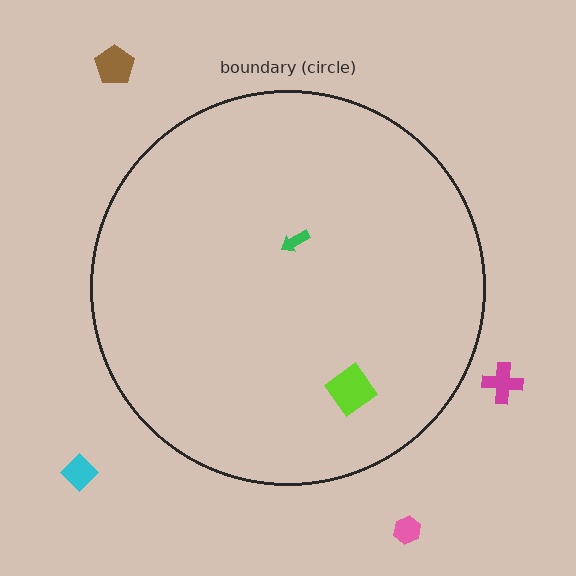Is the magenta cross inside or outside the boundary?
Outside.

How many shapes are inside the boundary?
2 inside, 4 outside.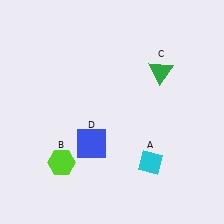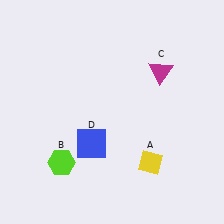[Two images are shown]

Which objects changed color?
A changed from cyan to yellow. C changed from green to magenta.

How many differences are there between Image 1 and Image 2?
There are 2 differences between the two images.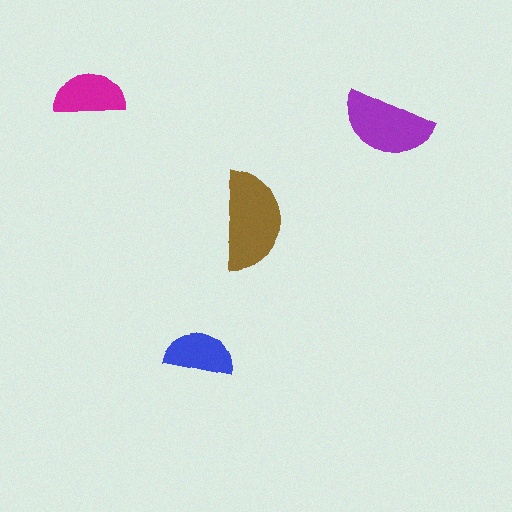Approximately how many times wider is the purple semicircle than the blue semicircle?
About 1.5 times wider.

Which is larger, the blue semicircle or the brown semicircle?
The brown one.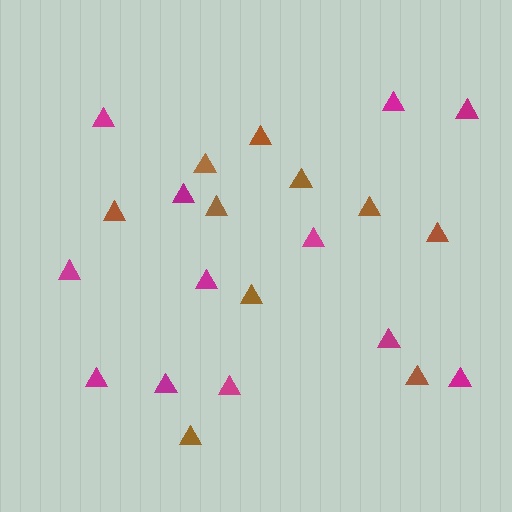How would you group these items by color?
There are 2 groups: one group of magenta triangles (12) and one group of brown triangles (10).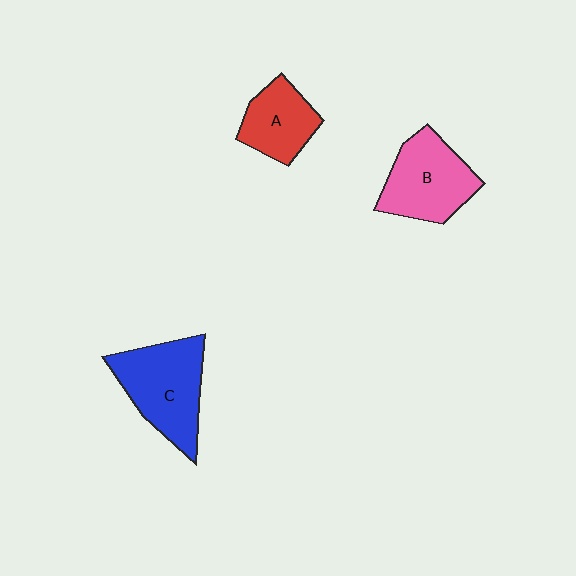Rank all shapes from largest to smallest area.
From largest to smallest: C (blue), B (pink), A (red).